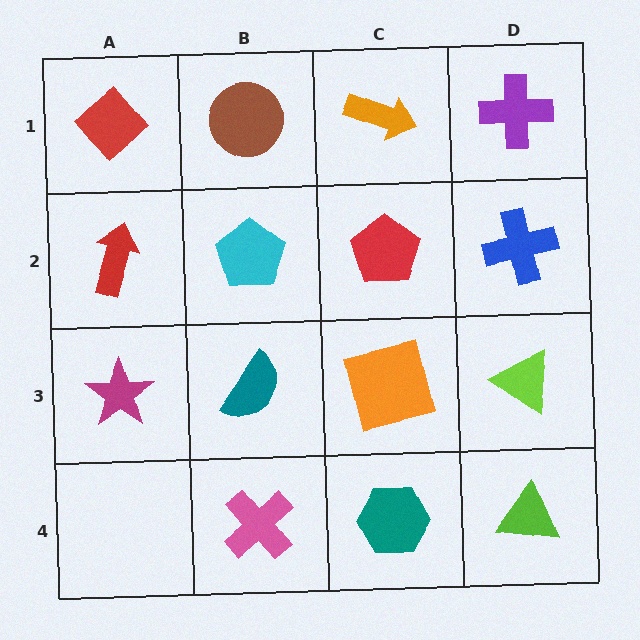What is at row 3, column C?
An orange square.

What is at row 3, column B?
A teal semicircle.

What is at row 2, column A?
A red arrow.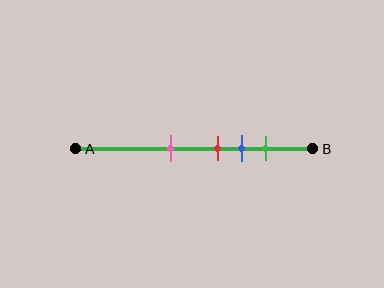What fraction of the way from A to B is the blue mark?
The blue mark is approximately 70% (0.7) of the way from A to B.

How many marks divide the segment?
There are 4 marks dividing the segment.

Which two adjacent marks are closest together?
The red and blue marks are the closest adjacent pair.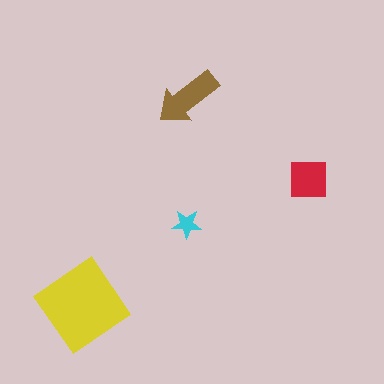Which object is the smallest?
The cyan star.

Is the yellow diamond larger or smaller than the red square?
Larger.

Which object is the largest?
The yellow diamond.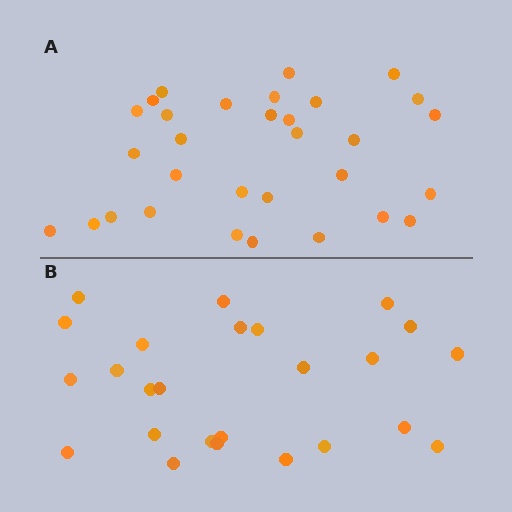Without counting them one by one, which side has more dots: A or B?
Region A (the top region) has more dots.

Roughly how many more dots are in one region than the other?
Region A has about 6 more dots than region B.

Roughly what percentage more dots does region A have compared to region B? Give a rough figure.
About 25% more.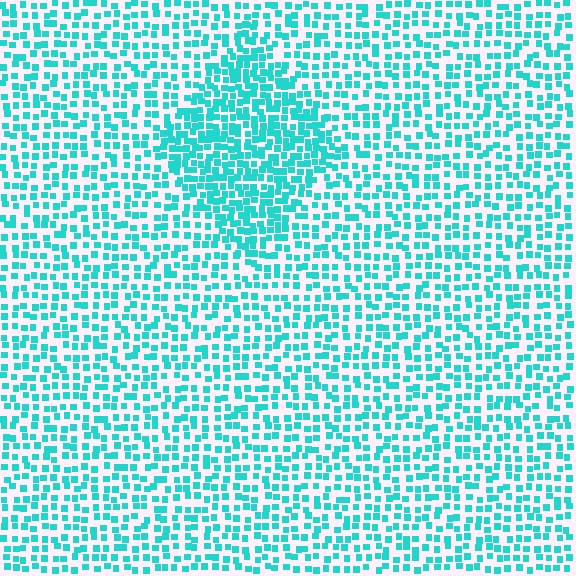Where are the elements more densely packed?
The elements are more densely packed inside the diamond boundary.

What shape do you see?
I see a diamond.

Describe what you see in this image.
The image contains small cyan elements arranged at two different densities. A diamond-shaped region is visible where the elements are more densely packed than the surrounding area.